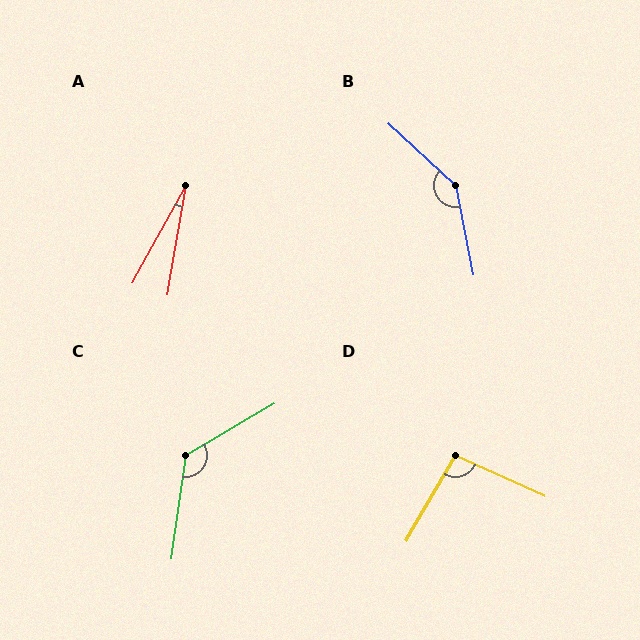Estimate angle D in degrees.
Approximately 96 degrees.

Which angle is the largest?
B, at approximately 144 degrees.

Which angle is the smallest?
A, at approximately 19 degrees.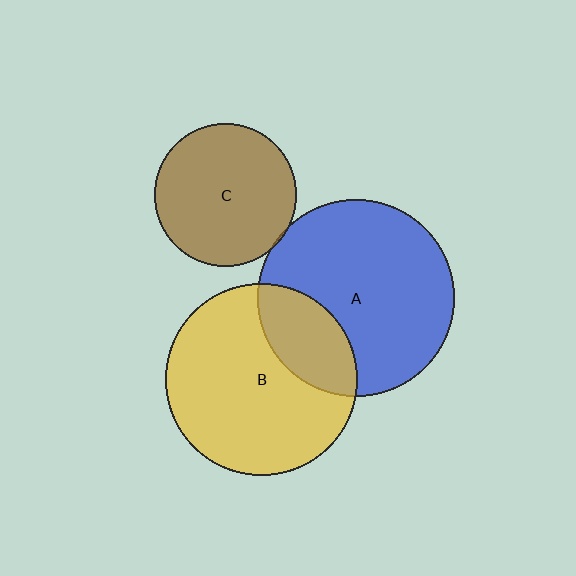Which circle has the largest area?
Circle A (blue).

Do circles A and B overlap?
Yes.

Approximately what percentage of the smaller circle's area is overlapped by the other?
Approximately 25%.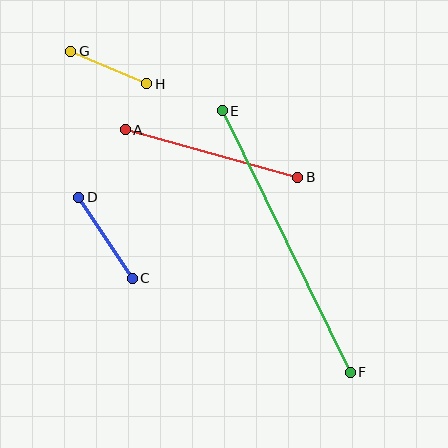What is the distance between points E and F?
The distance is approximately 291 pixels.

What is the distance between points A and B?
The distance is approximately 179 pixels.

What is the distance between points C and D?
The distance is approximately 97 pixels.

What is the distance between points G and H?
The distance is approximately 83 pixels.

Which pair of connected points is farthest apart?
Points E and F are farthest apart.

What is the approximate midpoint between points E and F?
The midpoint is at approximately (286, 242) pixels.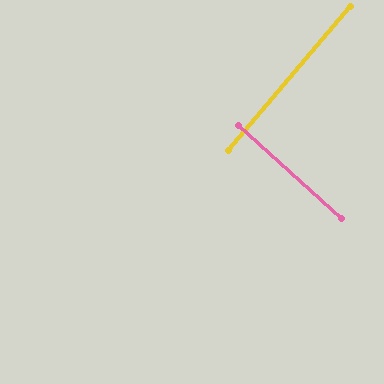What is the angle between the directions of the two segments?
Approximately 88 degrees.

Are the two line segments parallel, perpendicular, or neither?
Perpendicular — they meet at approximately 88°.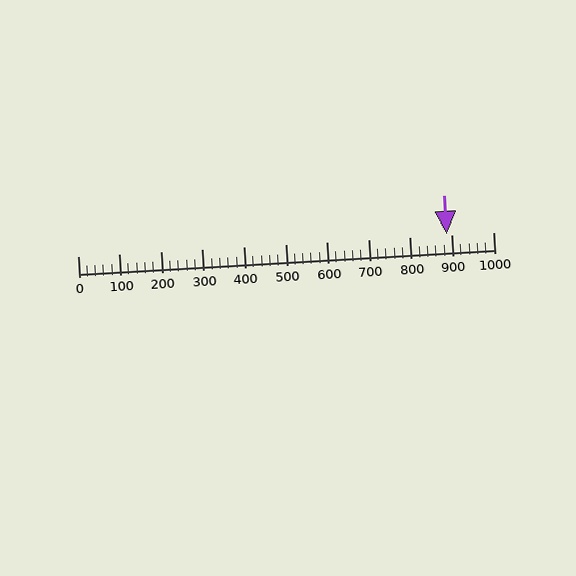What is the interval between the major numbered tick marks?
The major tick marks are spaced 100 units apart.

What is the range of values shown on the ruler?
The ruler shows values from 0 to 1000.